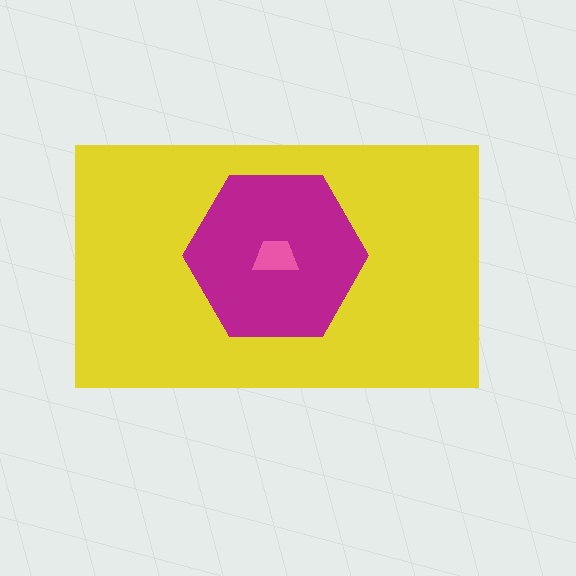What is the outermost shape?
The yellow rectangle.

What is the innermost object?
The pink trapezoid.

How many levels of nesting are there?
3.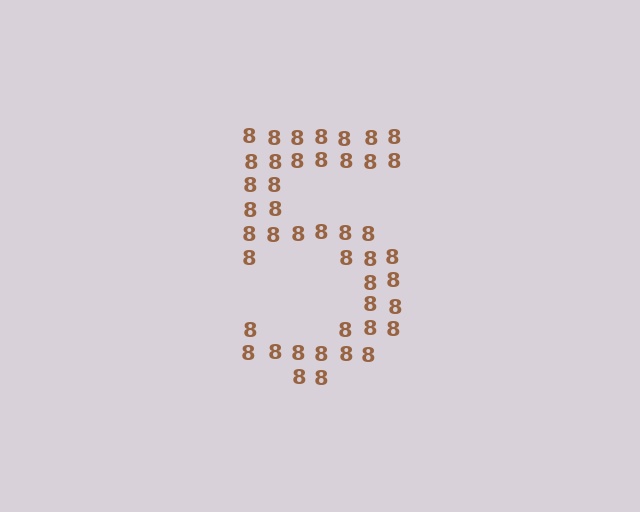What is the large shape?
The large shape is the digit 5.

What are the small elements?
The small elements are digit 8's.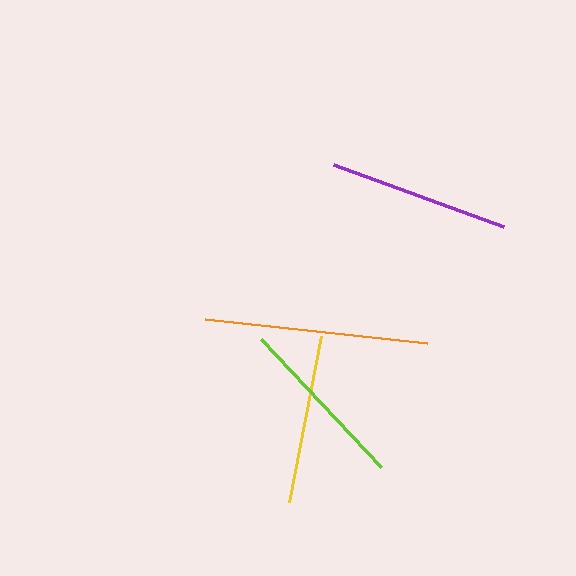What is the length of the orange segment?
The orange segment is approximately 223 pixels long.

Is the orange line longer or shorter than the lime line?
The orange line is longer than the lime line.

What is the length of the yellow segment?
The yellow segment is approximately 169 pixels long.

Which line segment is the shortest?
The yellow line is the shortest at approximately 169 pixels.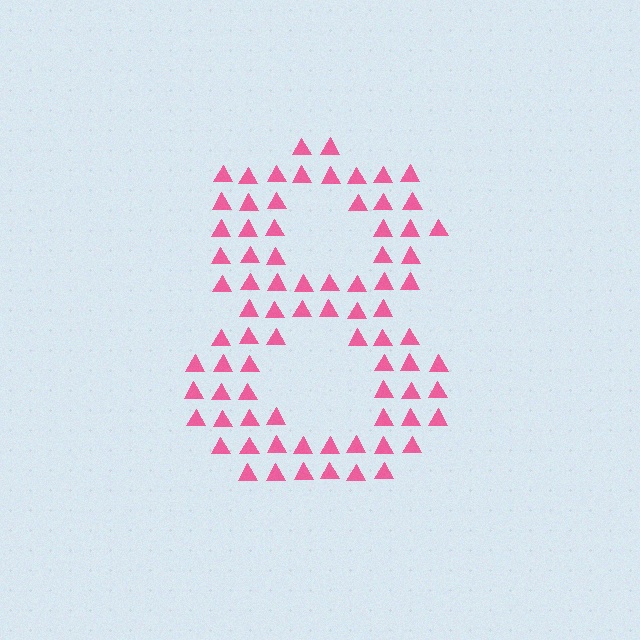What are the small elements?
The small elements are triangles.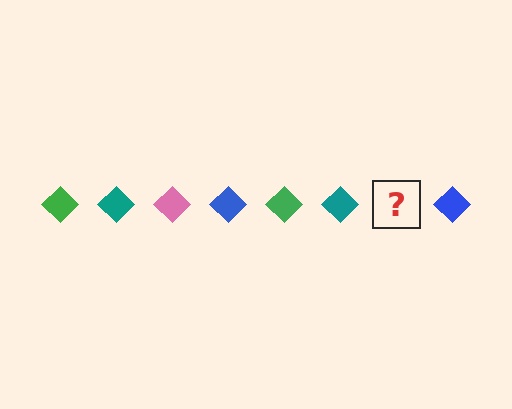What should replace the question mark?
The question mark should be replaced with a pink diamond.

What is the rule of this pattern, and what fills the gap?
The rule is that the pattern cycles through green, teal, pink, blue diamonds. The gap should be filled with a pink diamond.